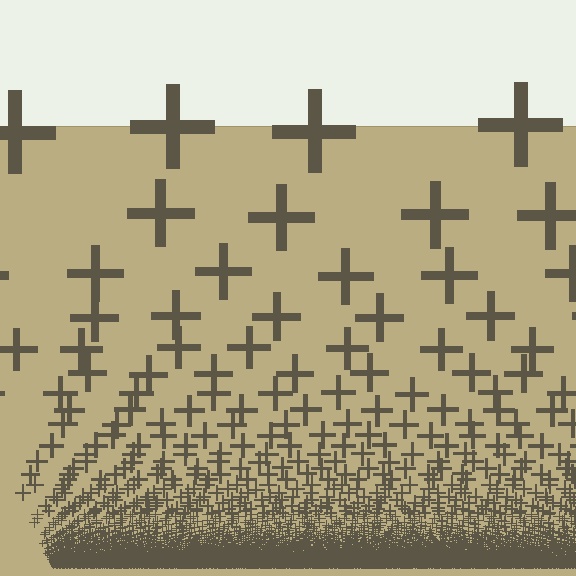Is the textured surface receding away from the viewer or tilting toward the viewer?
The surface appears to tilt toward the viewer. Texture elements get larger and sparser toward the top.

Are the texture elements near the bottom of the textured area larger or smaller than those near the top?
Smaller. The gradient is inverted — elements near the bottom are smaller and denser.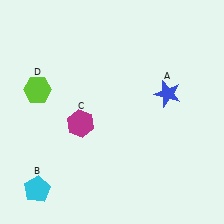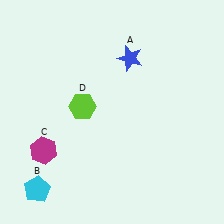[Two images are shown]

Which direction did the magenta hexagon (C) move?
The magenta hexagon (C) moved left.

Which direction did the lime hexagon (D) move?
The lime hexagon (D) moved right.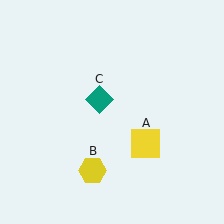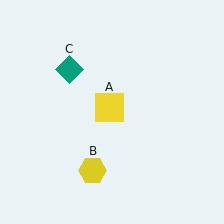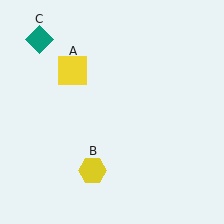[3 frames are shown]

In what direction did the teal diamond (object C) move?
The teal diamond (object C) moved up and to the left.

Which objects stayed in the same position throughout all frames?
Yellow hexagon (object B) remained stationary.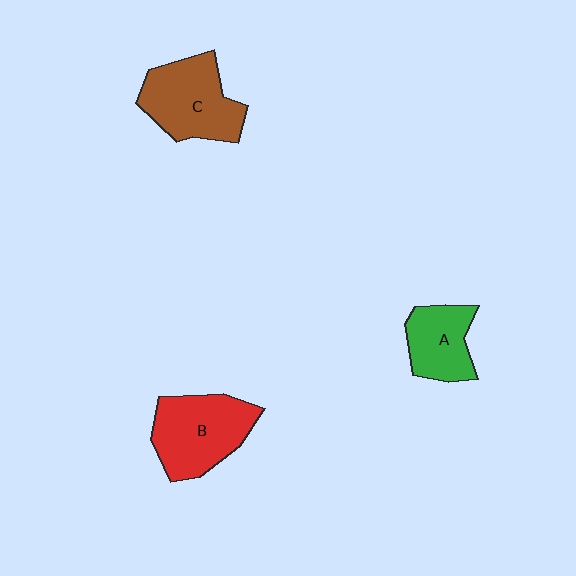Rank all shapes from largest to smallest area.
From largest to smallest: B (red), C (brown), A (green).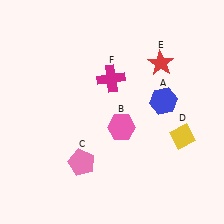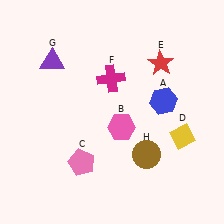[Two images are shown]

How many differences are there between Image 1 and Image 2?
There are 2 differences between the two images.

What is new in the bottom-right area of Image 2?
A brown circle (H) was added in the bottom-right area of Image 2.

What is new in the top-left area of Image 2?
A purple triangle (G) was added in the top-left area of Image 2.